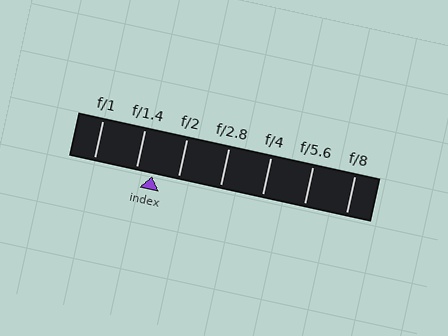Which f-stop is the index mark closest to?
The index mark is closest to f/1.4.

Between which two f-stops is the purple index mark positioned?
The index mark is between f/1.4 and f/2.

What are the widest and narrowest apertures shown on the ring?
The widest aperture shown is f/1 and the narrowest is f/8.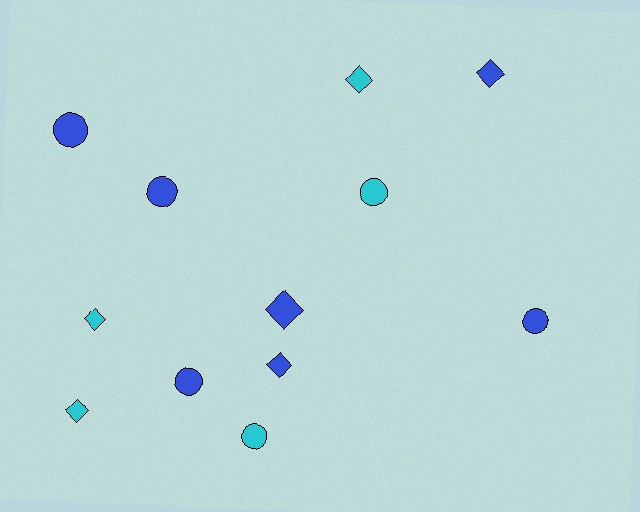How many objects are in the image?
There are 12 objects.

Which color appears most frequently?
Blue, with 7 objects.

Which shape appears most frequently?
Circle, with 6 objects.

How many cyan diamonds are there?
There are 3 cyan diamonds.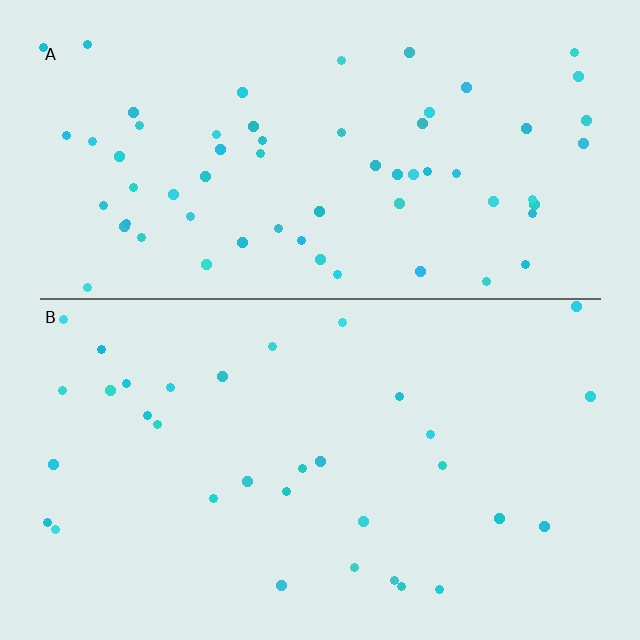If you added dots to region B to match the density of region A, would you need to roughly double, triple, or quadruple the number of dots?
Approximately double.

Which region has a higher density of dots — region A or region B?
A (the top).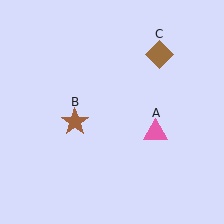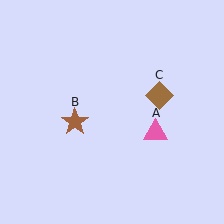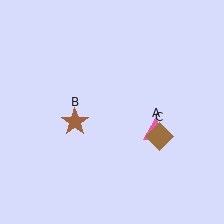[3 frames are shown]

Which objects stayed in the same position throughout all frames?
Pink triangle (object A) and brown star (object B) remained stationary.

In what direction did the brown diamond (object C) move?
The brown diamond (object C) moved down.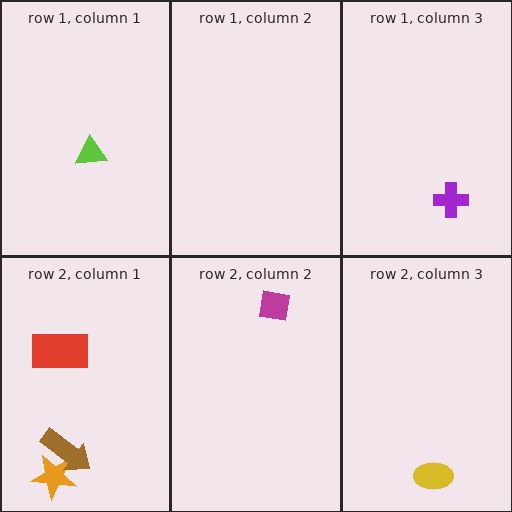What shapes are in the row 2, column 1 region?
The orange star, the brown arrow, the red rectangle.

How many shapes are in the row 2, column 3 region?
1.